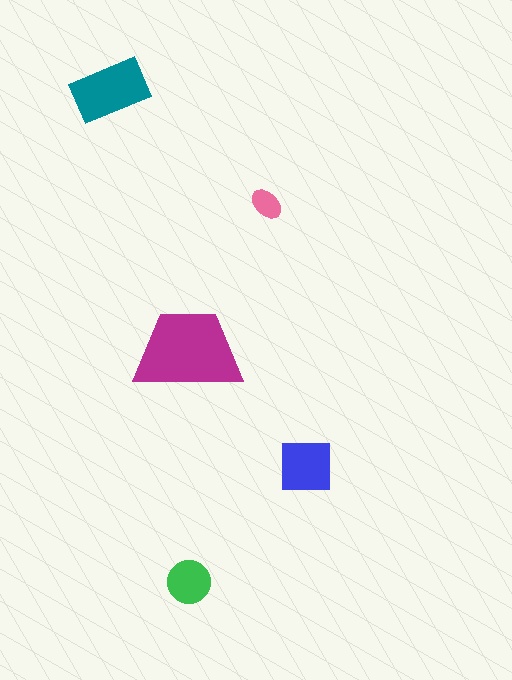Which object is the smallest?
The pink ellipse.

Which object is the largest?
The magenta trapezoid.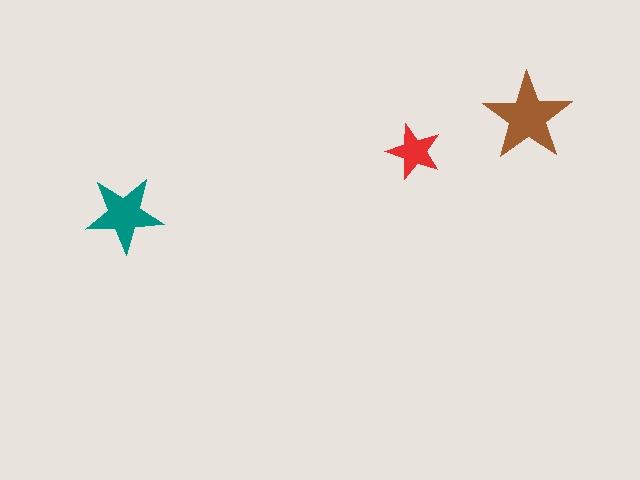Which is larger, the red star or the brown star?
The brown one.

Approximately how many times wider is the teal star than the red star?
About 1.5 times wider.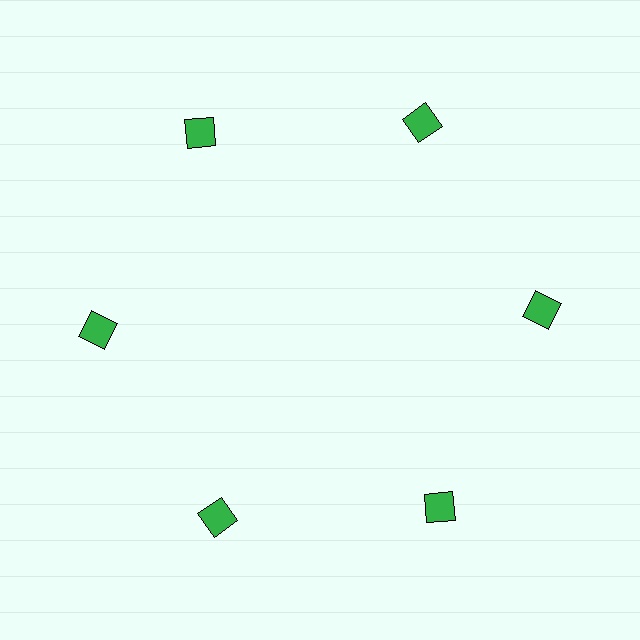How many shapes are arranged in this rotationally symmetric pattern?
There are 6 shapes, arranged in 6 groups of 1.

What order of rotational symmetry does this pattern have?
This pattern has 6-fold rotational symmetry.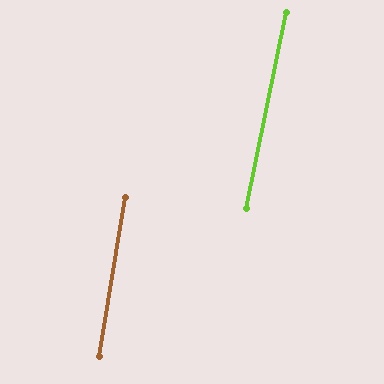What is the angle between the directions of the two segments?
Approximately 2 degrees.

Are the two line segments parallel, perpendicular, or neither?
Parallel — their directions differ by only 2.0°.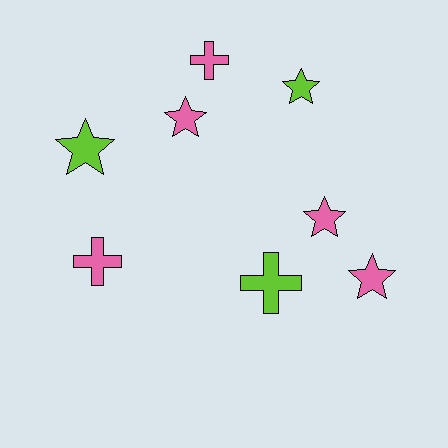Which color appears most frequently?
Pink, with 5 objects.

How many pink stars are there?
There are 3 pink stars.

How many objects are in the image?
There are 8 objects.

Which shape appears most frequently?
Star, with 5 objects.